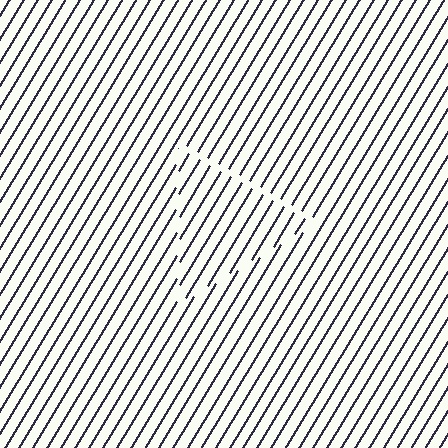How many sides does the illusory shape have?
3 sides — the line-ends trace a triangle.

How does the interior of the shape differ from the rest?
The interior of the shape contains the same grating, shifted by half a period — the contour is defined by the phase discontinuity where line-ends from the inner and outer gratings abut.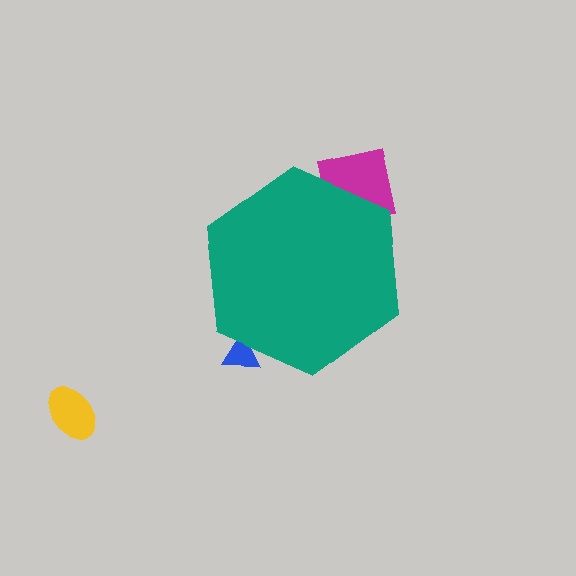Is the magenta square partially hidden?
Yes, the magenta square is partially hidden behind the teal hexagon.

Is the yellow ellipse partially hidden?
No, the yellow ellipse is fully visible.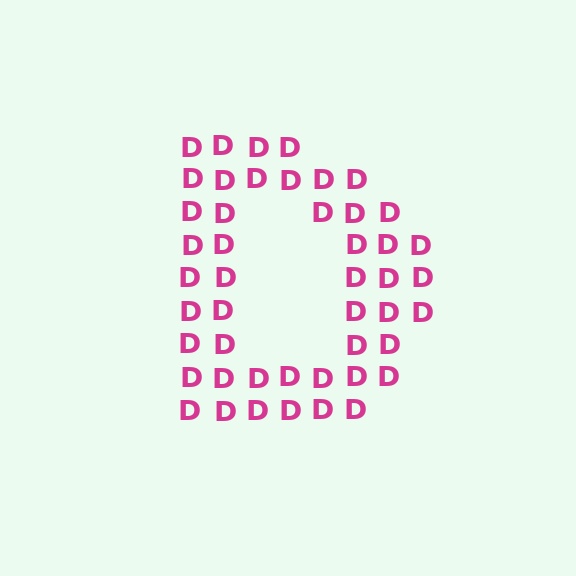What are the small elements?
The small elements are letter D's.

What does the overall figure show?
The overall figure shows the letter D.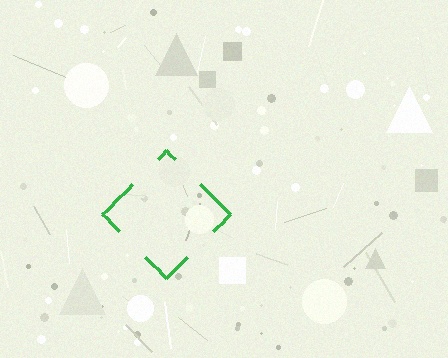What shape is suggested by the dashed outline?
The dashed outline suggests a diamond.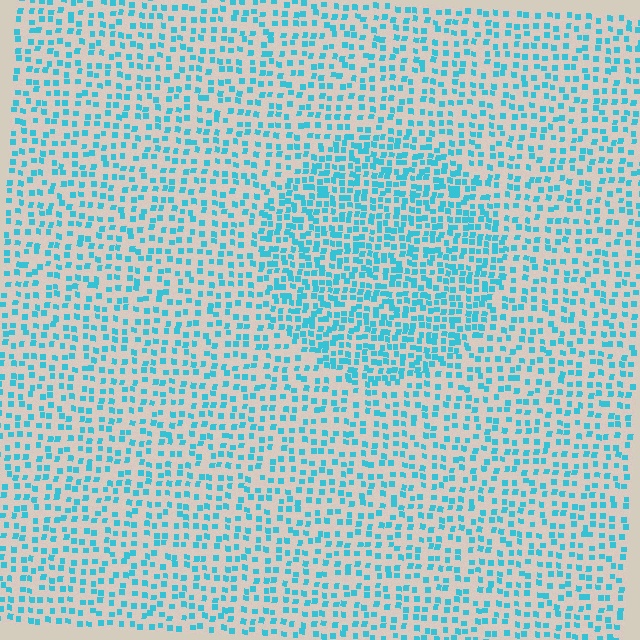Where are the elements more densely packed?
The elements are more densely packed inside the circle boundary.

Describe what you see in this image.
The image contains small cyan elements arranged at two different densities. A circle-shaped region is visible where the elements are more densely packed than the surrounding area.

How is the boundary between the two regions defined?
The boundary is defined by a change in element density (approximately 1.7x ratio). All elements are the same color, size, and shape.